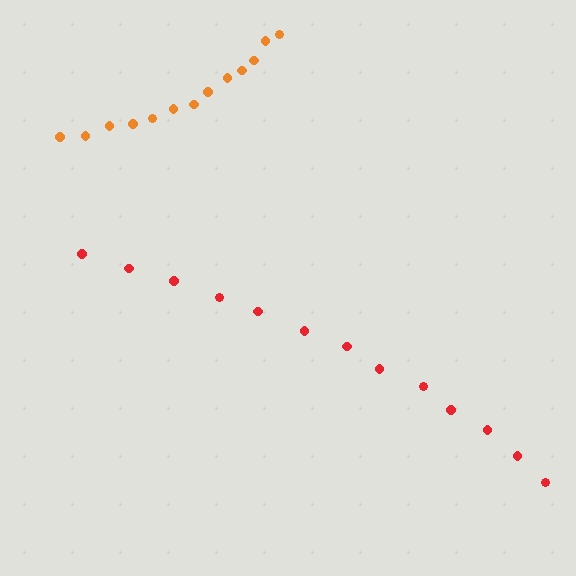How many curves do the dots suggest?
There are 2 distinct paths.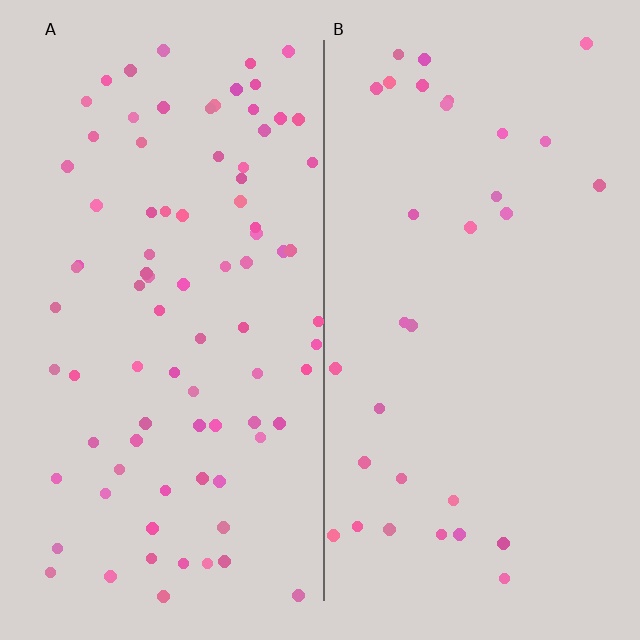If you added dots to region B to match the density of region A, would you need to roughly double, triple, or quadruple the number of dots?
Approximately triple.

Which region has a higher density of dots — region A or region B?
A (the left).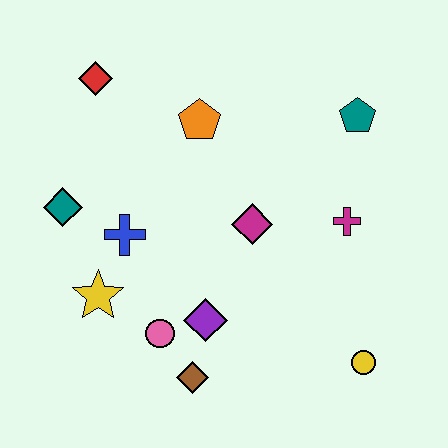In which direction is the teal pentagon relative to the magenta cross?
The teal pentagon is above the magenta cross.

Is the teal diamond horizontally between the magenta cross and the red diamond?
No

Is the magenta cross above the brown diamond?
Yes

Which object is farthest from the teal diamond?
The yellow circle is farthest from the teal diamond.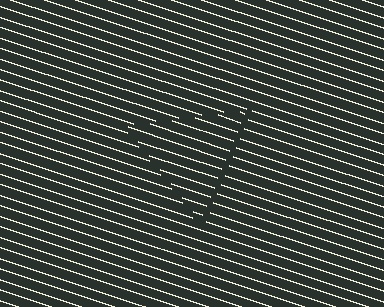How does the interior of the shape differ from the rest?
The interior of the shape contains the same grating, shifted by half a period — the contour is defined by the phase discontinuity where line-ends from the inner and outer gratings abut.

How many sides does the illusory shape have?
3 sides — the line-ends trace a triangle.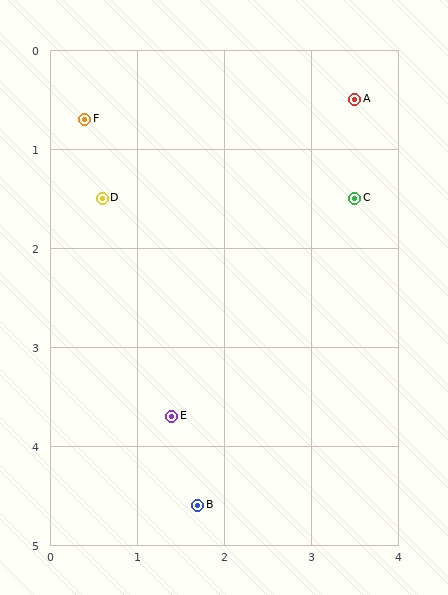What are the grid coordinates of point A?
Point A is at approximately (3.5, 0.5).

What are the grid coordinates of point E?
Point E is at approximately (1.4, 3.7).